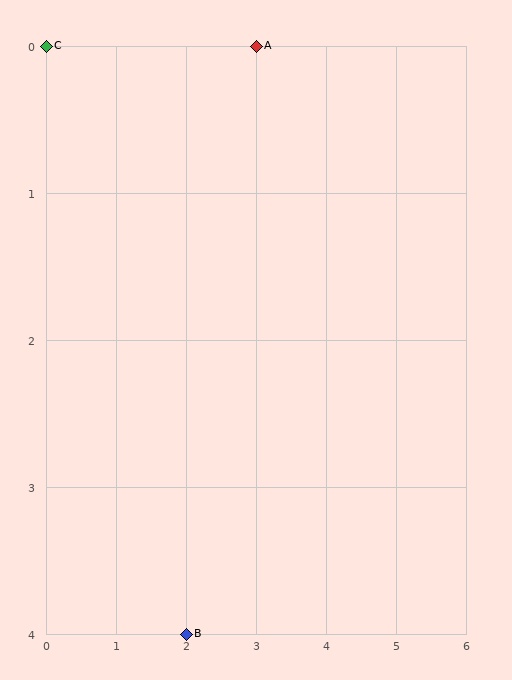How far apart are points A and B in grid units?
Points A and B are 1 column and 4 rows apart (about 4.1 grid units diagonally).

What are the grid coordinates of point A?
Point A is at grid coordinates (3, 0).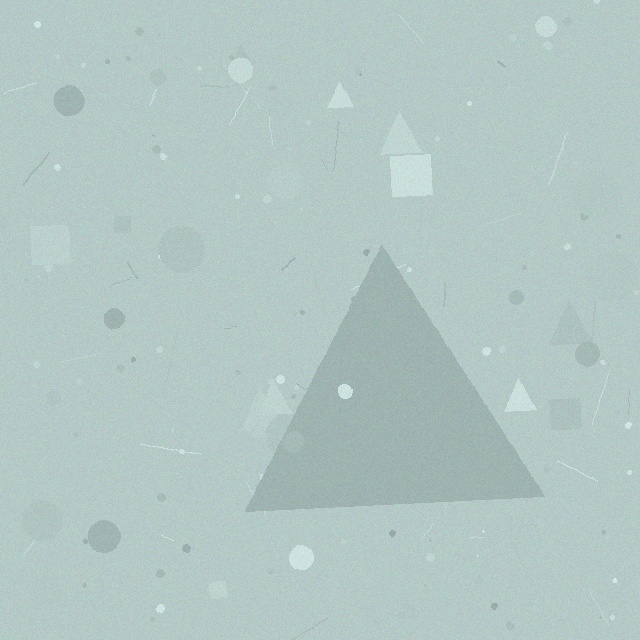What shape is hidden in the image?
A triangle is hidden in the image.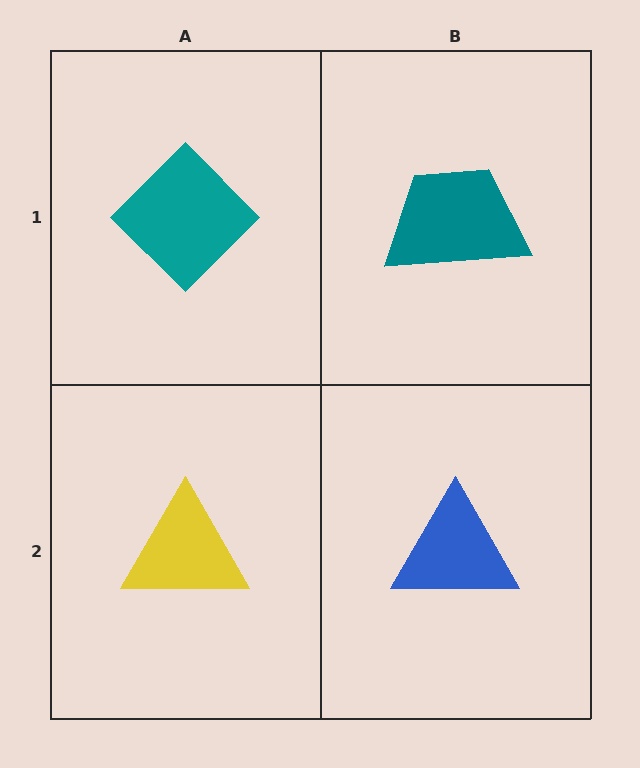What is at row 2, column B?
A blue triangle.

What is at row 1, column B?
A teal trapezoid.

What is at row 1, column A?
A teal diamond.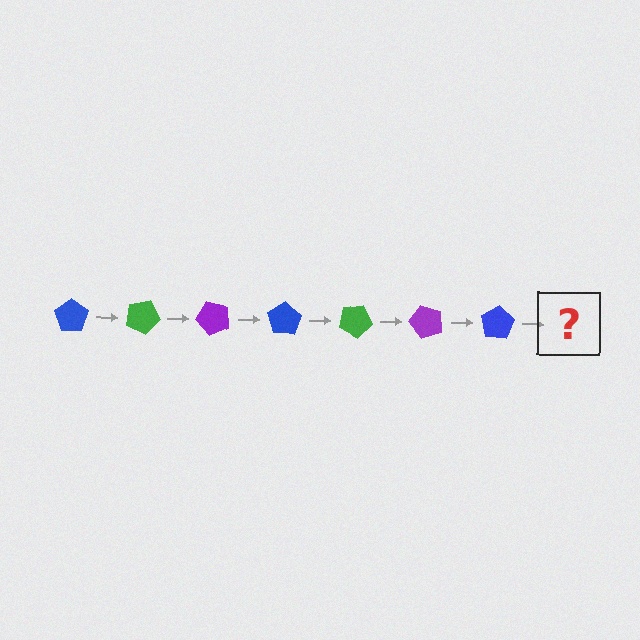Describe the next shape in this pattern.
It should be a green pentagon, rotated 175 degrees from the start.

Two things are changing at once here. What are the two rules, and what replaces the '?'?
The two rules are that it rotates 25 degrees each step and the color cycles through blue, green, and purple. The '?' should be a green pentagon, rotated 175 degrees from the start.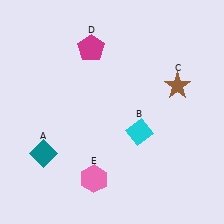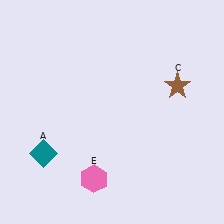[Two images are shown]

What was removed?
The cyan diamond (B), the magenta pentagon (D) were removed in Image 2.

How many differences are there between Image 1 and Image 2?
There are 2 differences between the two images.